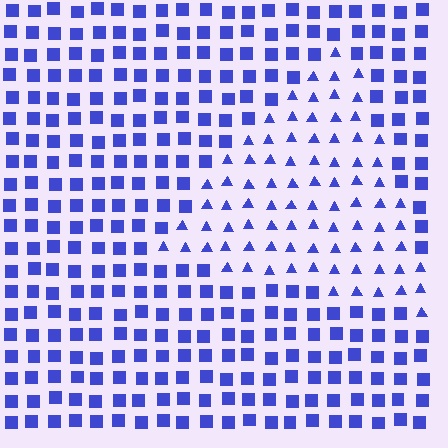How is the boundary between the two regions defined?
The boundary is defined by a change in element shape: triangles inside vs. squares outside. All elements share the same color and spacing.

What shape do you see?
I see a triangle.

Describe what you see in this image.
The image is filled with small blue elements arranged in a uniform grid. A triangle-shaped region contains triangles, while the surrounding area contains squares. The boundary is defined purely by the change in element shape.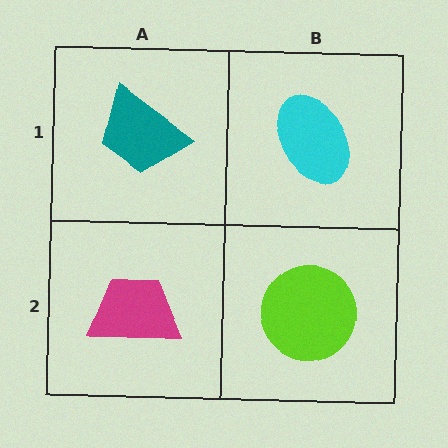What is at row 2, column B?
A lime circle.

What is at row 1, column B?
A cyan ellipse.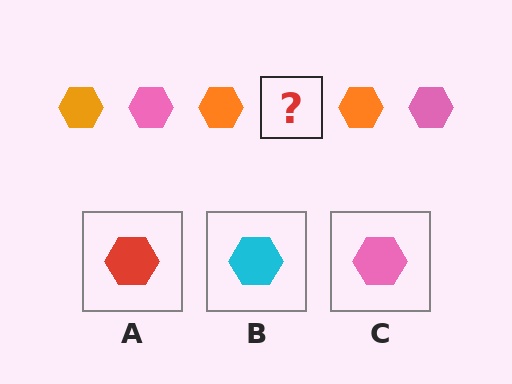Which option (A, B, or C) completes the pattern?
C.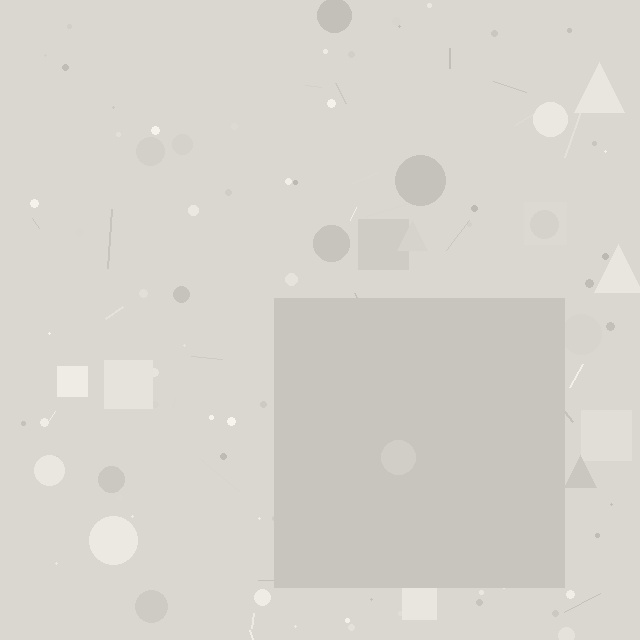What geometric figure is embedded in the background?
A square is embedded in the background.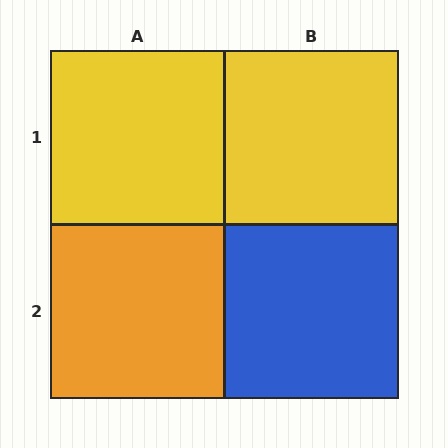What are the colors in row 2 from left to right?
Orange, blue.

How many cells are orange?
1 cell is orange.